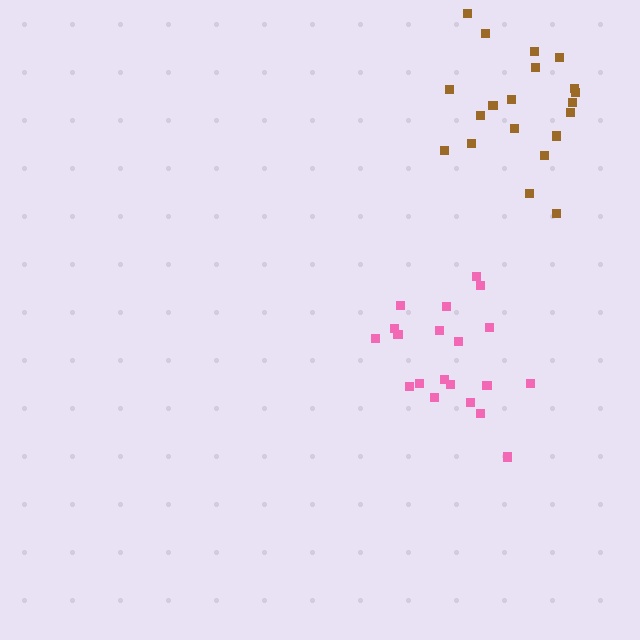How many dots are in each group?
Group 1: 20 dots, Group 2: 20 dots (40 total).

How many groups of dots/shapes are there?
There are 2 groups.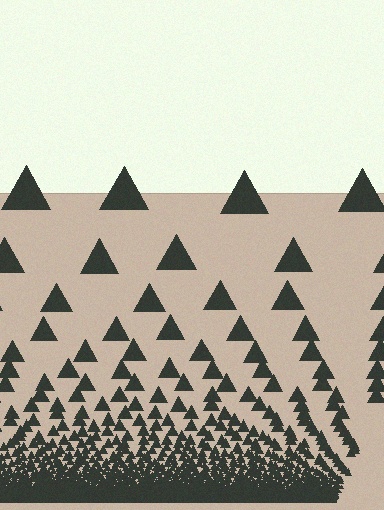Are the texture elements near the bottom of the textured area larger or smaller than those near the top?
Smaller. The gradient is inverted — elements near the bottom are smaller and denser.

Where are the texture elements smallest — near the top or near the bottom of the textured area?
Near the bottom.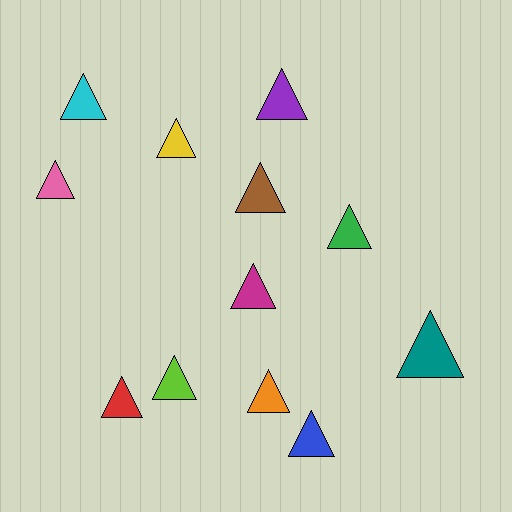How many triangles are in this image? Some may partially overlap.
There are 12 triangles.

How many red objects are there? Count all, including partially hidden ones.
There is 1 red object.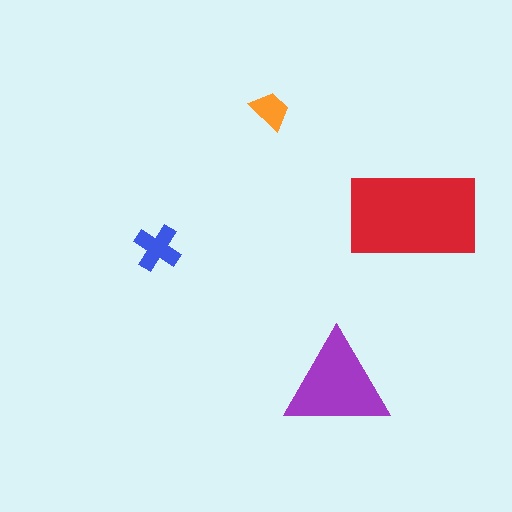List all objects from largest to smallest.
The red rectangle, the purple triangle, the blue cross, the orange trapezoid.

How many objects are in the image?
There are 4 objects in the image.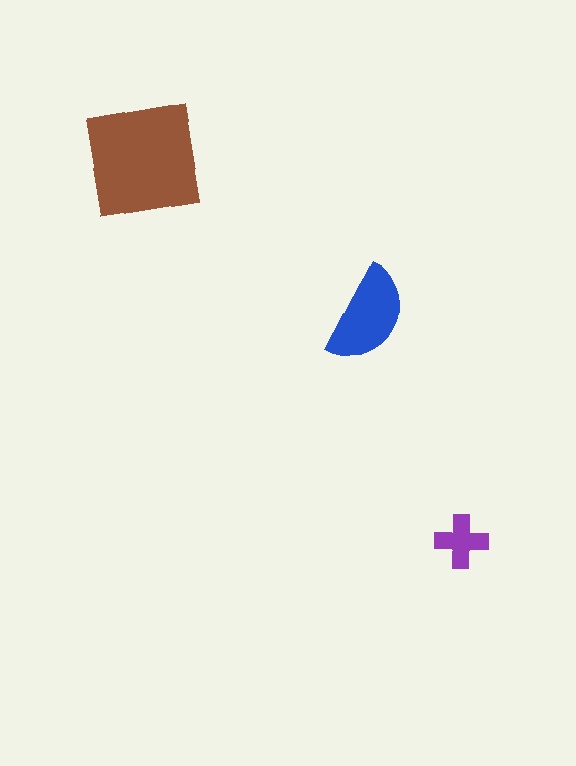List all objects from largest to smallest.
The brown square, the blue semicircle, the purple cross.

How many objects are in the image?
There are 3 objects in the image.